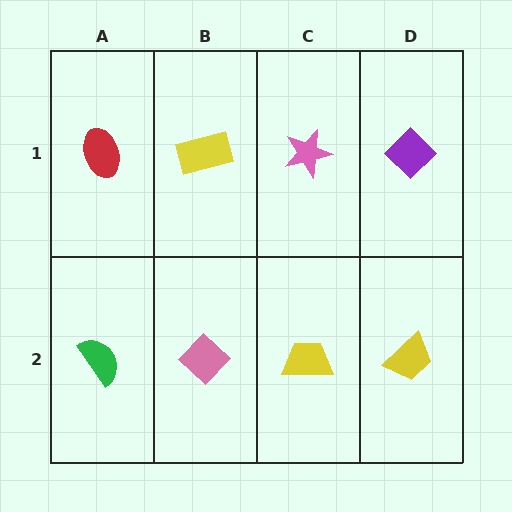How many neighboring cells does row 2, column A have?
2.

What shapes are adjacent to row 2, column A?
A red ellipse (row 1, column A), a pink diamond (row 2, column B).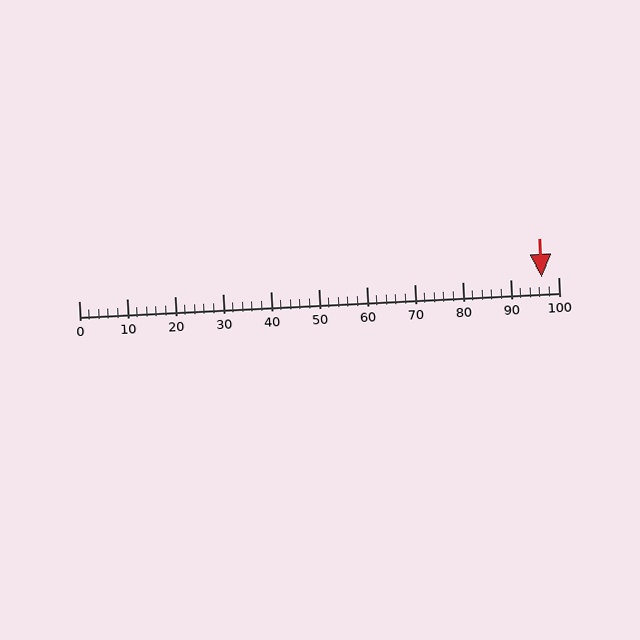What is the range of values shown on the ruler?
The ruler shows values from 0 to 100.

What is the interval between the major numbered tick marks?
The major tick marks are spaced 10 units apart.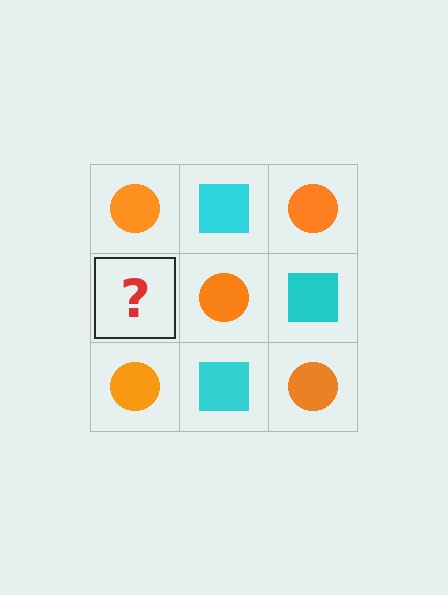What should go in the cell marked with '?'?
The missing cell should contain a cyan square.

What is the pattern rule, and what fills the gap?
The rule is that it alternates orange circle and cyan square in a checkerboard pattern. The gap should be filled with a cyan square.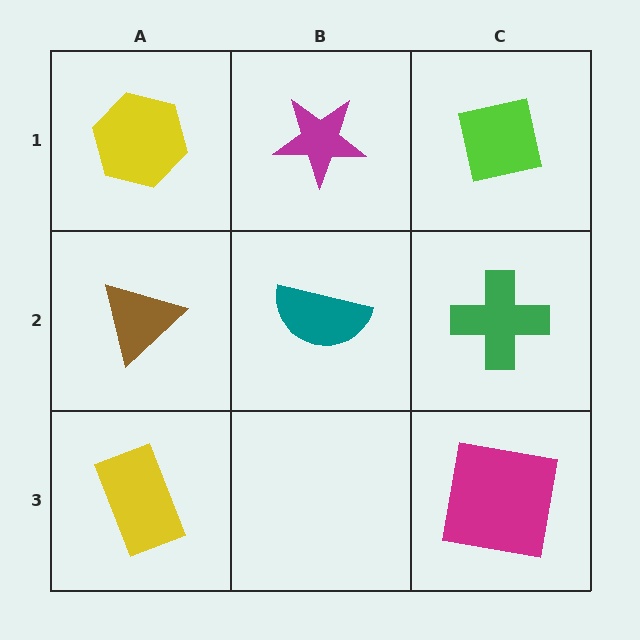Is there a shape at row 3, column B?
No, that cell is empty.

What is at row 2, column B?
A teal semicircle.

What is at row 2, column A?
A brown triangle.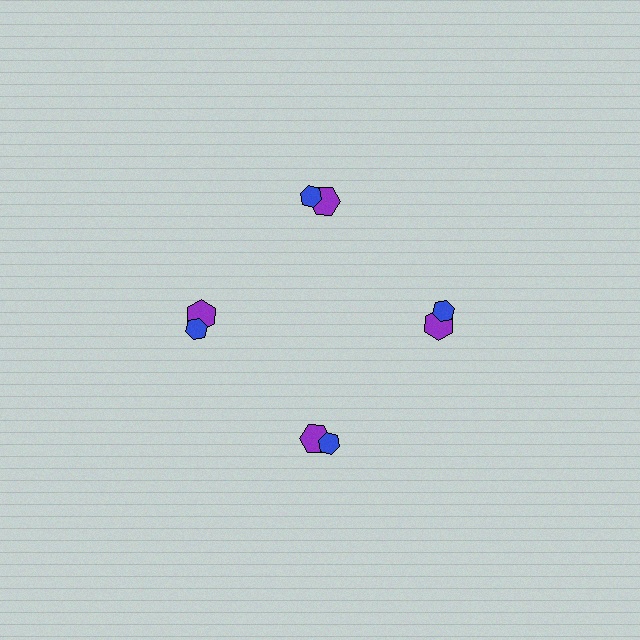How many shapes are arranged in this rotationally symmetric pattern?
There are 8 shapes, arranged in 4 groups of 2.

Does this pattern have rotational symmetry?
Yes, this pattern has 4-fold rotational symmetry. It looks the same after rotating 90 degrees around the center.